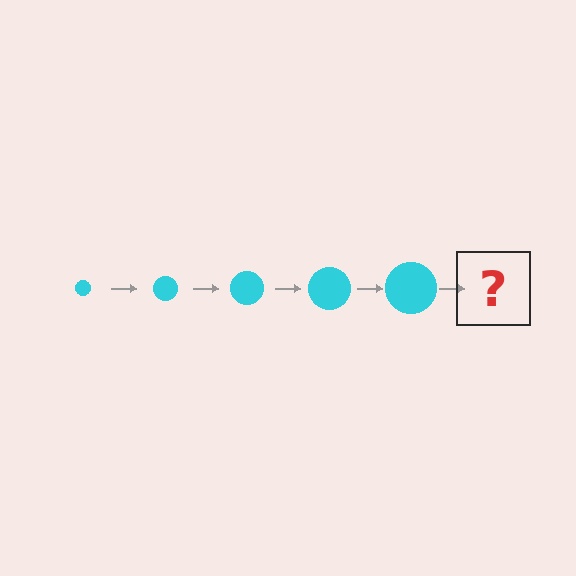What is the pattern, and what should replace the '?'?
The pattern is that the circle gets progressively larger each step. The '?' should be a cyan circle, larger than the previous one.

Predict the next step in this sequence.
The next step is a cyan circle, larger than the previous one.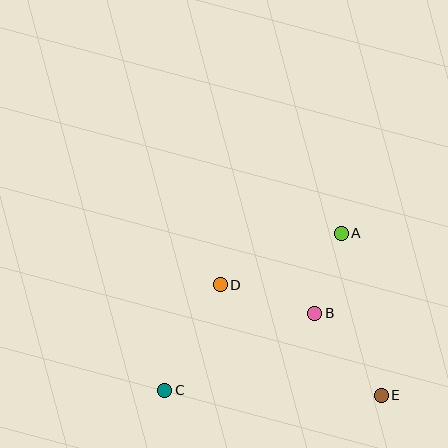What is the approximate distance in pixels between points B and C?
The distance between B and C is approximately 169 pixels.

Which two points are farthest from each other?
Points A and C are farthest from each other.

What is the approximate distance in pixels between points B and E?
The distance between B and E is approximately 105 pixels.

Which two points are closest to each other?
Points A and B are closest to each other.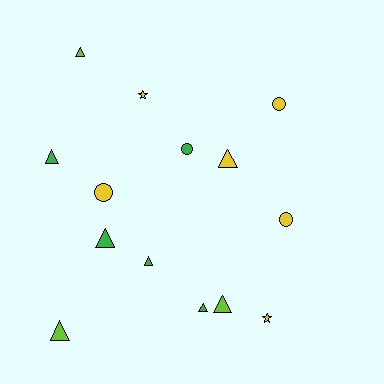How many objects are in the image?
There are 14 objects.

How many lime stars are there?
There are no lime stars.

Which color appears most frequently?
Yellow, with 6 objects.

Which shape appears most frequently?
Triangle, with 8 objects.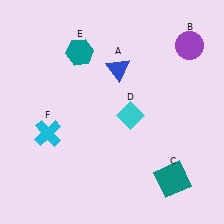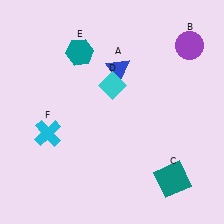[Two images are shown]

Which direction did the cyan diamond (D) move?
The cyan diamond (D) moved up.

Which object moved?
The cyan diamond (D) moved up.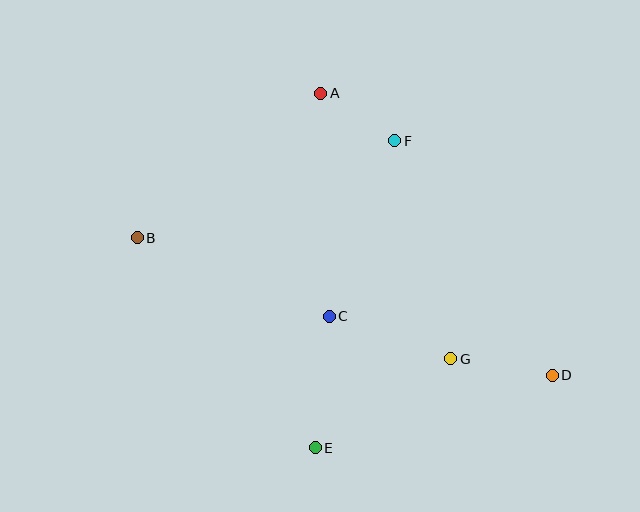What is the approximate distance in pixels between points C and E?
The distance between C and E is approximately 132 pixels.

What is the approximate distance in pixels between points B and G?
The distance between B and G is approximately 336 pixels.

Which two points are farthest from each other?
Points B and D are farthest from each other.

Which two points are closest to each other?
Points A and F are closest to each other.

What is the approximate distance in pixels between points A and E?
The distance between A and E is approximately 355 pixels.